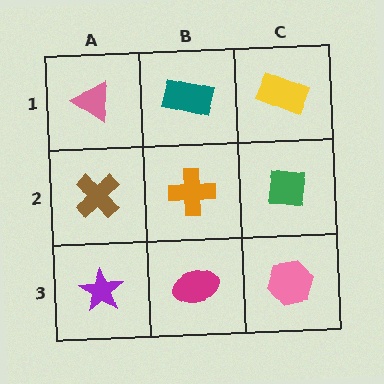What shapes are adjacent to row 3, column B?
An orange cross (row 2, column B), a purple star (row 3, column A), a pink hexagon (row 3, column C).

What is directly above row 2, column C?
A yellow rectangle.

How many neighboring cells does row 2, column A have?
3.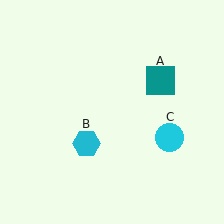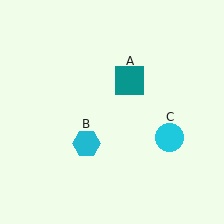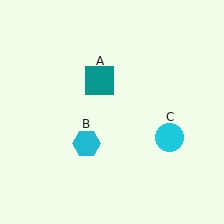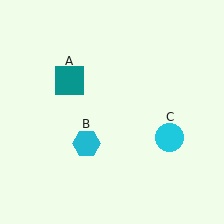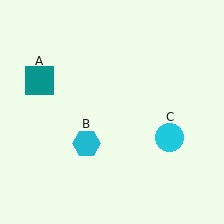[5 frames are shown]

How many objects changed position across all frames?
1 object changed position: teal square (object A).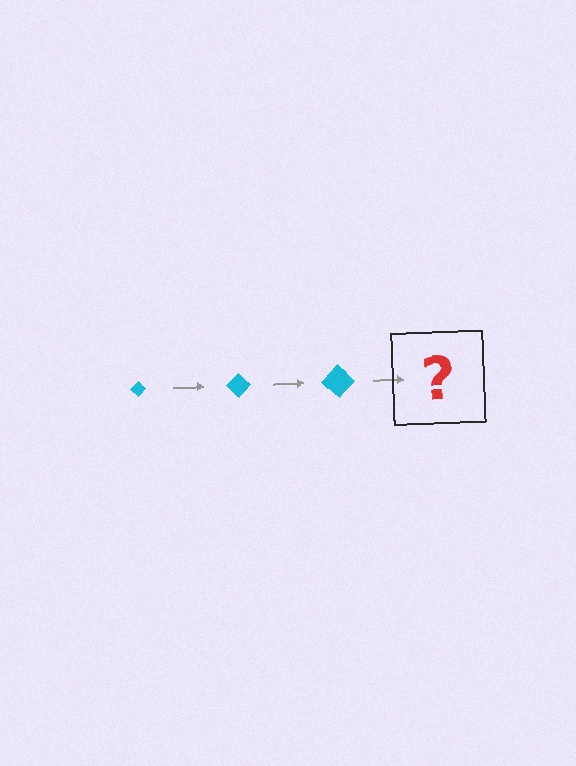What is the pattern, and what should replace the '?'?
The pattern is that the diamond gets progressively larger each step. The '?' should be a cyan diamond, larger than the previous one.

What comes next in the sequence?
The next element should be a cyan diamond, larger than the previous one.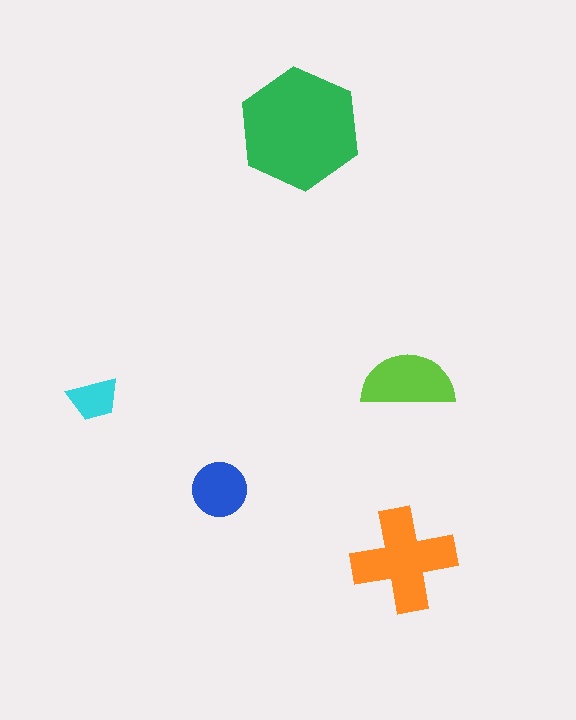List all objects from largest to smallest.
The green hexagon, the orange cross, the lime semicircle, the blue circle, the cyan trapezoid.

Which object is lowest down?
The orange cross is bottommost.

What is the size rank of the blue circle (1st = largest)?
4th.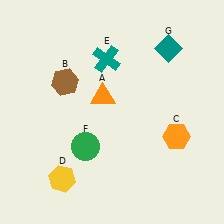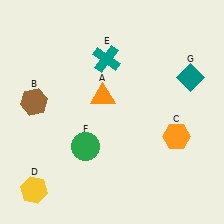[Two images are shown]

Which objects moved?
The objects that moved are: the brown hexagon (B), the yellow hexagon (D), the teal diamond (G).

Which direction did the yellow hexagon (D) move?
The yellow hexagon (D) moved left.